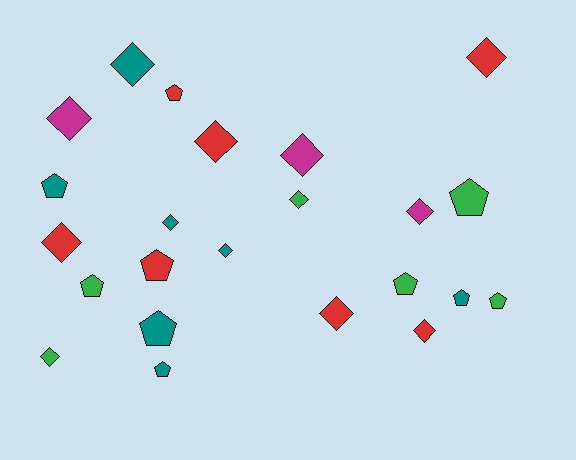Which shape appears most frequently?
Diamond, with 13 objects.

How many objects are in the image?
There are 23 objects.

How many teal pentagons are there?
There are 4 teal pentagons.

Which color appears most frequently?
Teal, with 7 objects.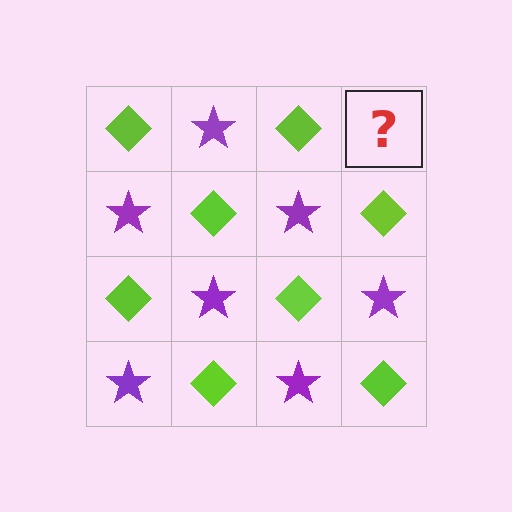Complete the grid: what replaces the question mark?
The question mark should be replaced with a purple star.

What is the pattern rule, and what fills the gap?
The rule is that it alternates lime diamond and purple star in a checkerboard pattern. The gap should be filled with a purple star.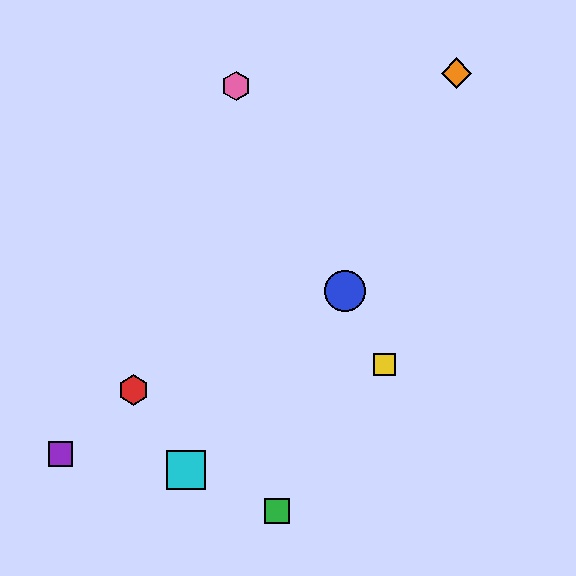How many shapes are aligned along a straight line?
3 shapes (the blue circle, the yellow square, the pink hexagon) are aligned along a straight line.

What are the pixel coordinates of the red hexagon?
The red hexagon is at (134, 390).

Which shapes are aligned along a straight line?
The blue circle, the yellow square, the pink hexagon are aligned along a straight line.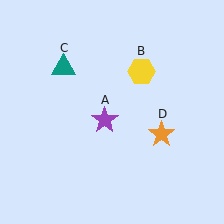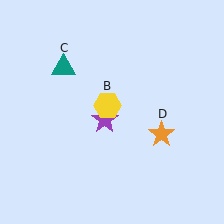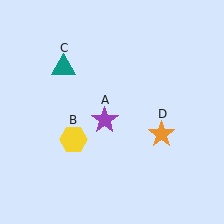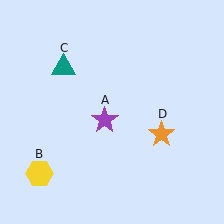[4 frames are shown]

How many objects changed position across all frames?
1 object changed position: yellow hexagon (object B).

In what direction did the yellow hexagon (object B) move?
The yellow hexagon (object B) moved down and to the left.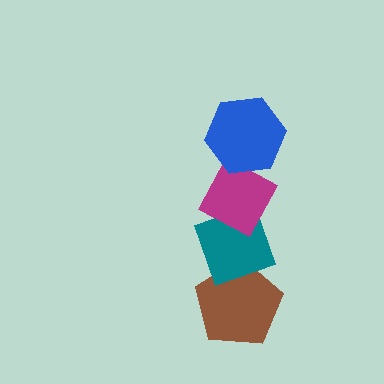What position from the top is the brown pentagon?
The brown pentagon is 4th from the top.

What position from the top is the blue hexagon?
The blue hexagon is 1st from the top.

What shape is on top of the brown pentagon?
The teal diamond is on top of the brown pentagon.